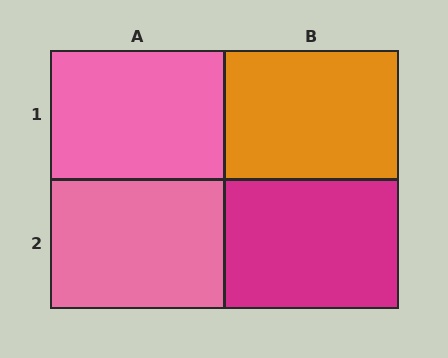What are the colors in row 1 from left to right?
Pink, orange.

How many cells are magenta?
1 cell is magenta.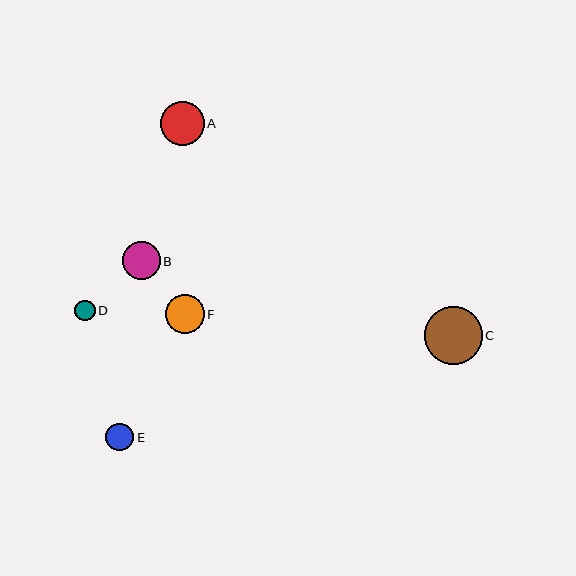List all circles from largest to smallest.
From largest to smallest: C, A, F, B, E, D.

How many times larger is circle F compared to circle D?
Circle F is approximately 1.9 times the size of circle D.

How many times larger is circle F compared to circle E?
Circle F is approximately 1.4 times the size of circle E.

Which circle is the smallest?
Circle D is the smallest with a size of approximately 20 pixels.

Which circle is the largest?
Circle C is the largest with a size of approximately 58 pixels.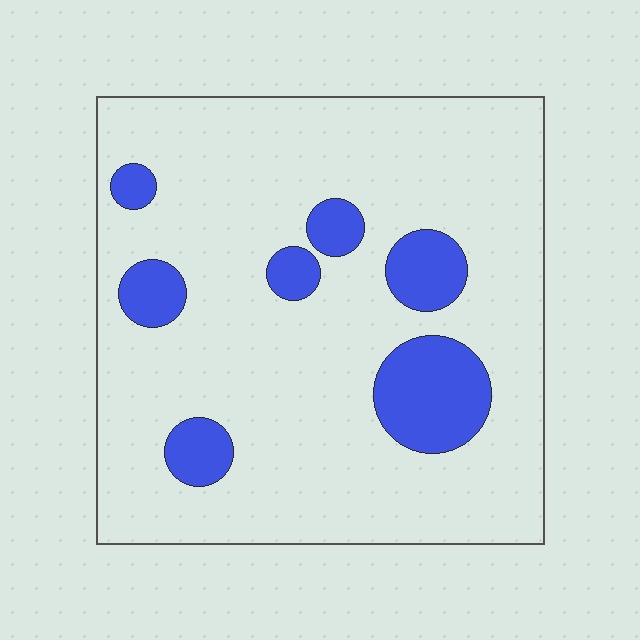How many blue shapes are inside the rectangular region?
7.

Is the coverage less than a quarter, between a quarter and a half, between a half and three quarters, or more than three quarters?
Less than a quarter.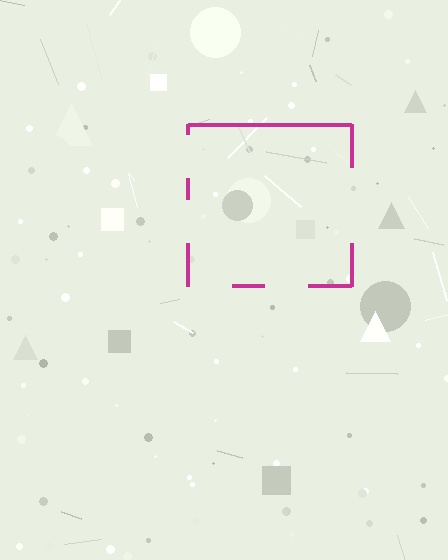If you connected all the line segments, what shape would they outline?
They would outline a square.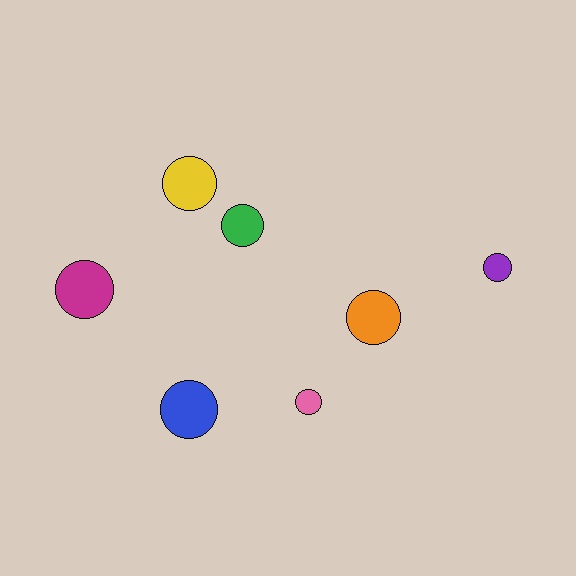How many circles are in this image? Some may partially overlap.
There are 7 circles.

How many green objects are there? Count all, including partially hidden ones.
There is 1 green object.